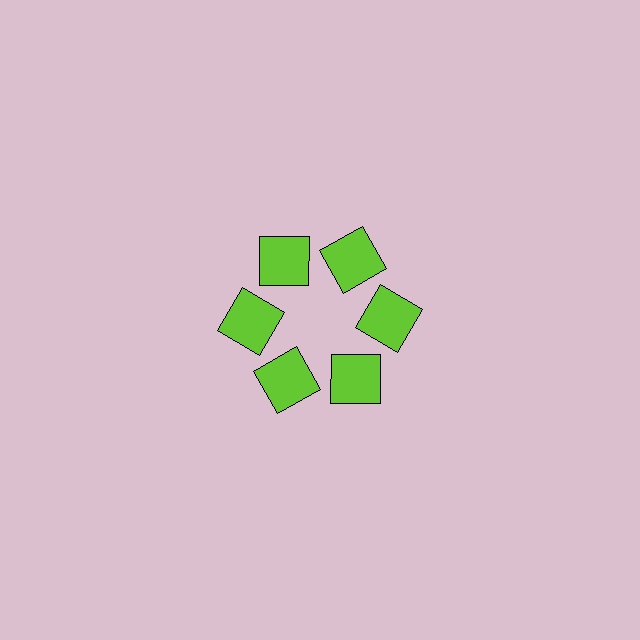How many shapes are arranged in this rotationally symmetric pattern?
There are 6 shapes, arranged in 6 groups of 1.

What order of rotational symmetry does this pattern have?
This pattern has 6-fold rotational symmetry.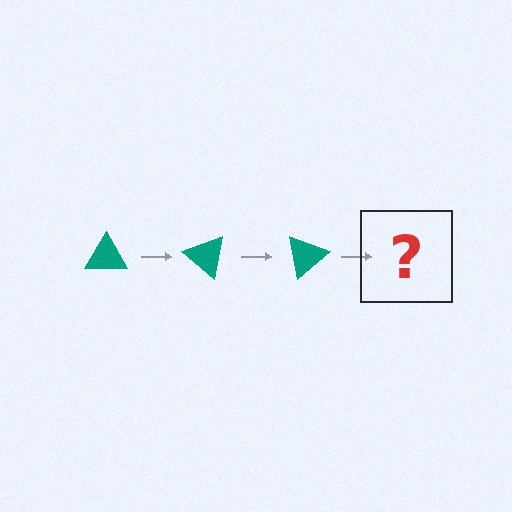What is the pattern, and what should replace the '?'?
The pattern is that the triangle rotates 40 degrees each step. The '?' should be a teal triangle rotated 120 degrees.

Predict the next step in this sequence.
The next step is a teal triangle rotated 120 degrees.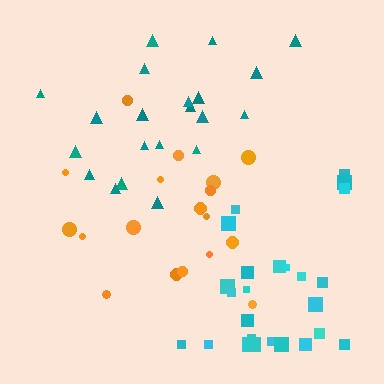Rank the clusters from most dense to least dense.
teal, cyan, orange.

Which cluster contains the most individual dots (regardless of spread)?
Cyan (26).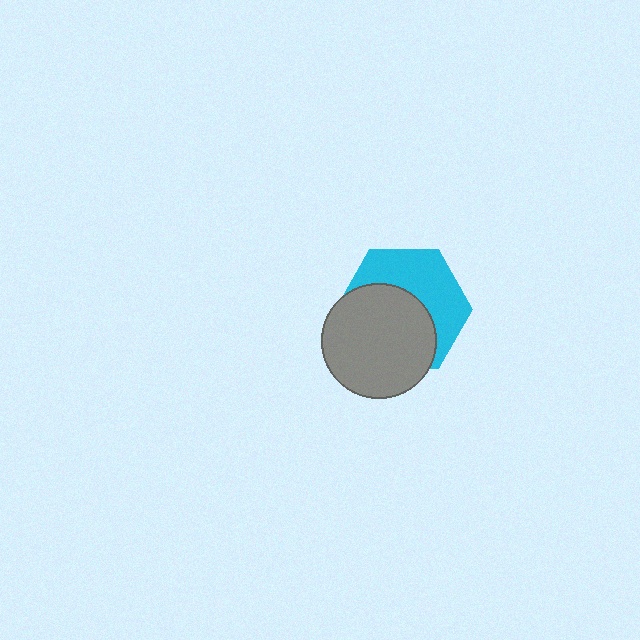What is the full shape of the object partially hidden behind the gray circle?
The partially hidden object is a cyan hexagon.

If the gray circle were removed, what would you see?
You would see the complete cyan hexagon.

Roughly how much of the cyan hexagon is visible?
About half of it is visible (roughly 46%).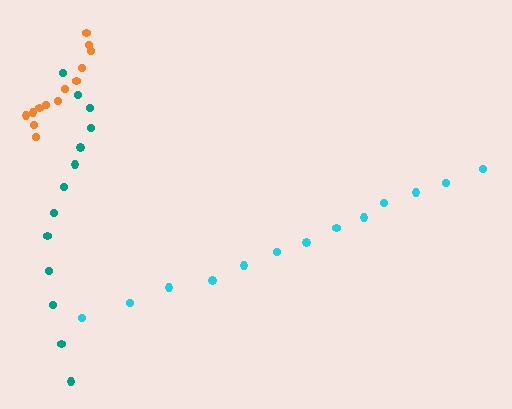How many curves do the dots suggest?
There are 3 distinct paths.